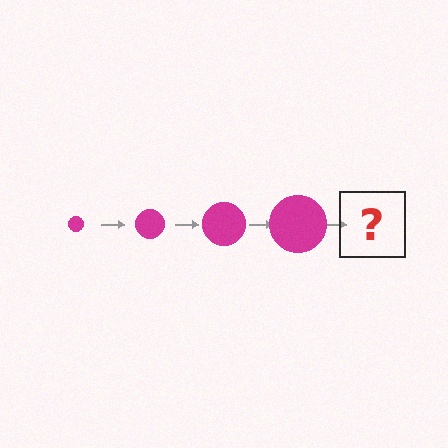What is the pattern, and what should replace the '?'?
The pattern is that the circle gets progressively larger each step. The '?' should be a magenta circle, larger than the previous one.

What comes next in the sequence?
The next element should be a magenta circle, larger than the previous one.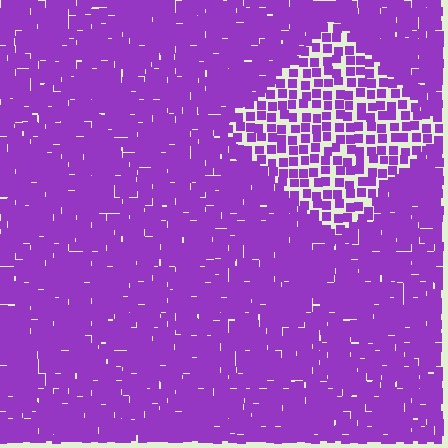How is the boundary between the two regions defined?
The boundary is defined by a change in element density (approximately 2.1x ratio). All elements are the same color, size, and shape.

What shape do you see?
I see a diamond.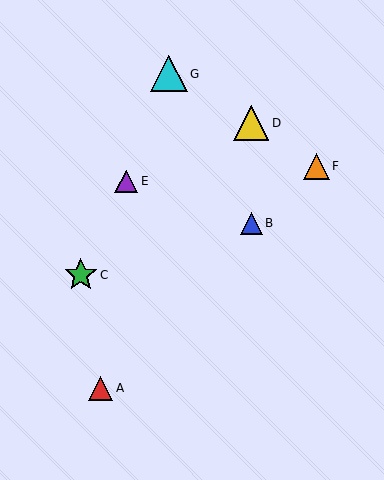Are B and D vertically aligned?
Yes, both are at x≈251.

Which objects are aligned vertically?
Objects B, D are aligned vertically.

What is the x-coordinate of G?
Object G is at x≈169.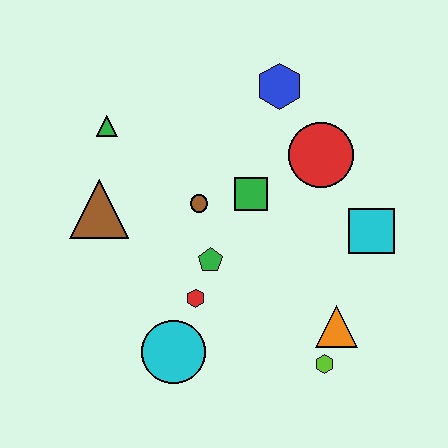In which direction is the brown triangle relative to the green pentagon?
The brown triangle is to the left of the green pentagon.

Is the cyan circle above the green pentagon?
No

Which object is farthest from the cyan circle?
The blue hexagon is farthest from the cyan circle.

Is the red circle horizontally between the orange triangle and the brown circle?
Yes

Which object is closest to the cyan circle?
The red hexagon is closest to the cyan circle.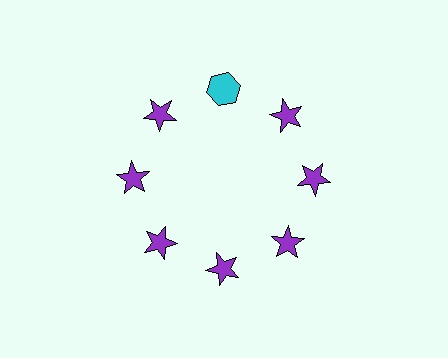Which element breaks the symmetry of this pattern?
The cyan hexagon at roughly the 12 o'clock position breaks the symmetry. All other shapes are purple stars.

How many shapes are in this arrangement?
There are 8 shapes arranged in a ring pattern.